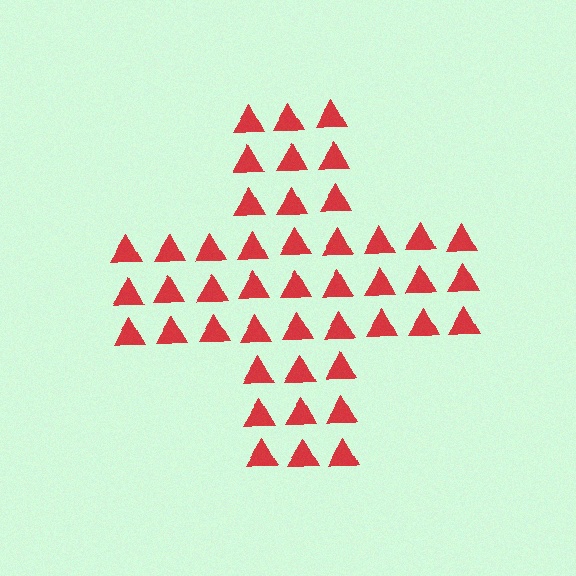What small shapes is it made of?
It is made of small triangles.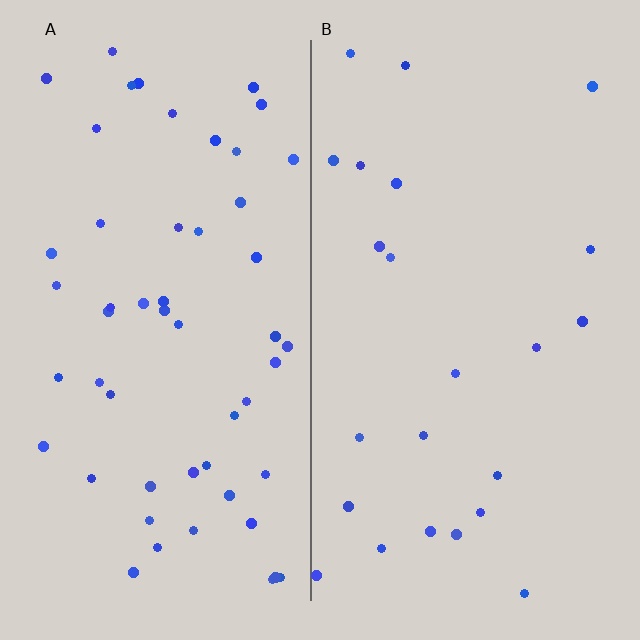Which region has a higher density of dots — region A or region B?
A (the left).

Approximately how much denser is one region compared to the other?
Approximately 2.3× — region A over region B.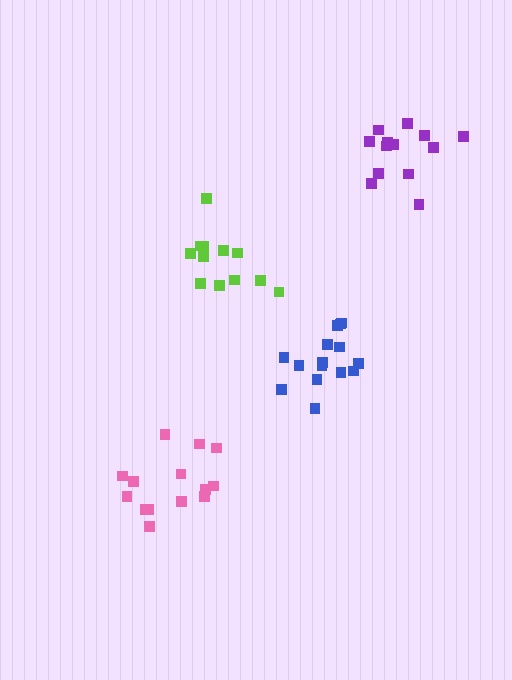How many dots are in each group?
Group 1: 12 dots, Group 2: 15 dots, Group 3: 14 dots, Group 4: 13 dots (54 total).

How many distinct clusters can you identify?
There are 4 distinct clusters.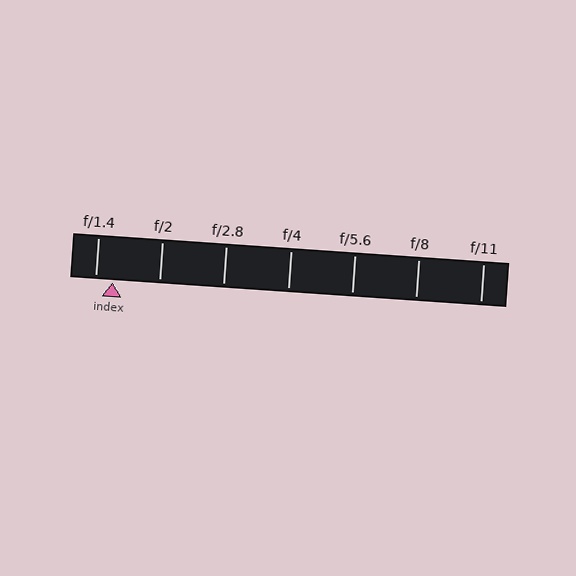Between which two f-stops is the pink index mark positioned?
The index mark is between f/1.4 and f/2.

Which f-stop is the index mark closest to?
The index mark is closest to f/1.4.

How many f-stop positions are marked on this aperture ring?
There are 7 f-stop positions marked.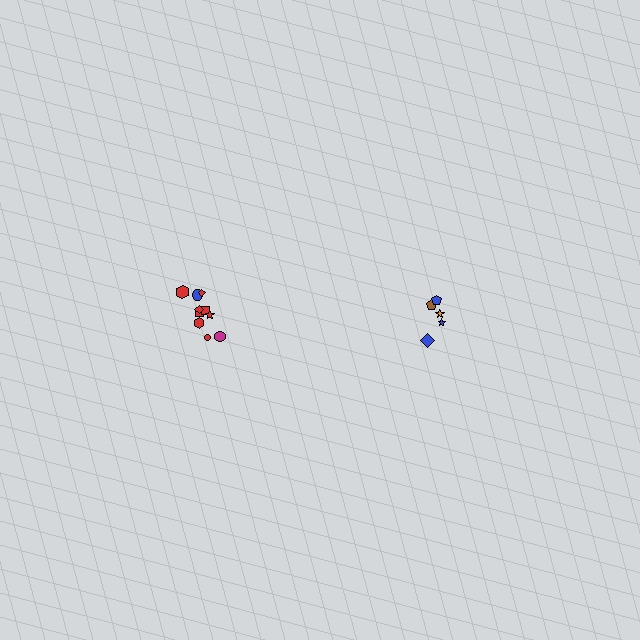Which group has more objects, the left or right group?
The left group.